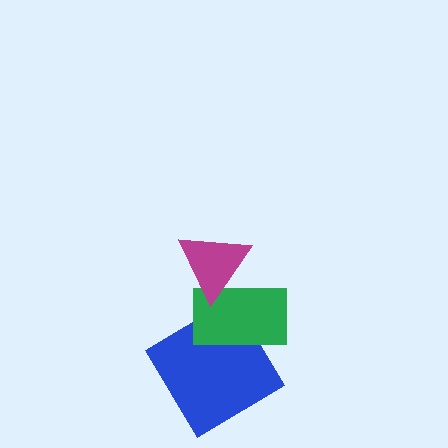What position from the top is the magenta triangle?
The magenta triangle is 1st from the top.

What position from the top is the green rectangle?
The green rectangle is 2nd from the top.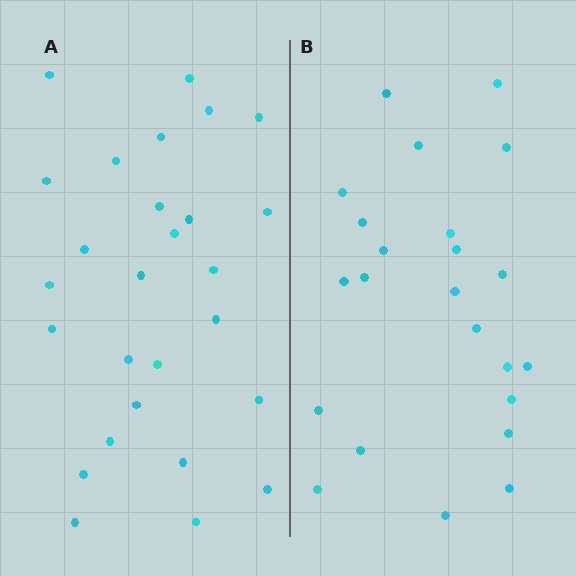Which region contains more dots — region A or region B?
Region A (the left region) has more dots.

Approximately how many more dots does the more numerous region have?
Region A has about 4 more dots than region B.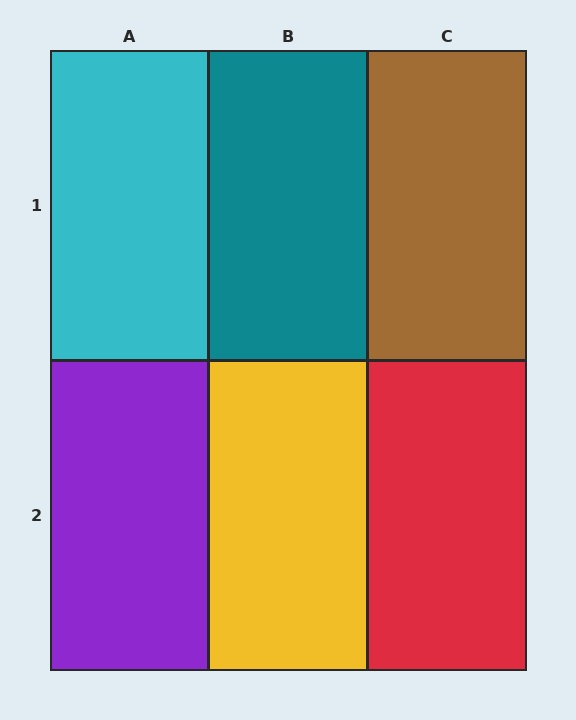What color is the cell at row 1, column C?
Brown.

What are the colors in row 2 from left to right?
Purple, yellow, red.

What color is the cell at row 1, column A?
Cyan.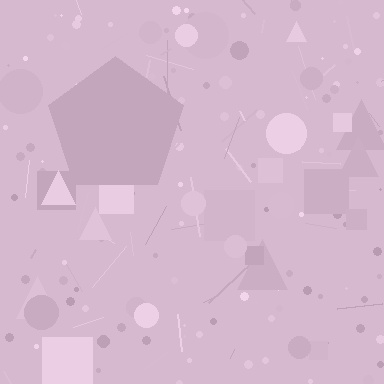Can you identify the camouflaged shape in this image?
The camouflaged shape is a pentagon.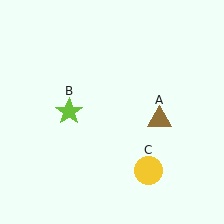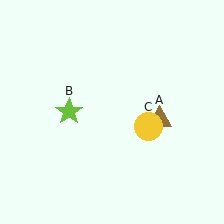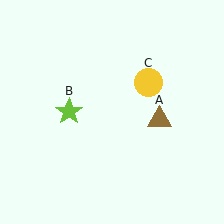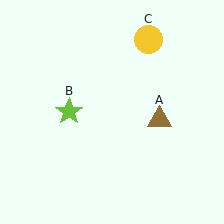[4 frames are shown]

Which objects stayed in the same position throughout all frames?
Brown triangle (object A) and lime star (object B) remained stationary.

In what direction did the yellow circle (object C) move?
The yellow circle (object C) moved up.